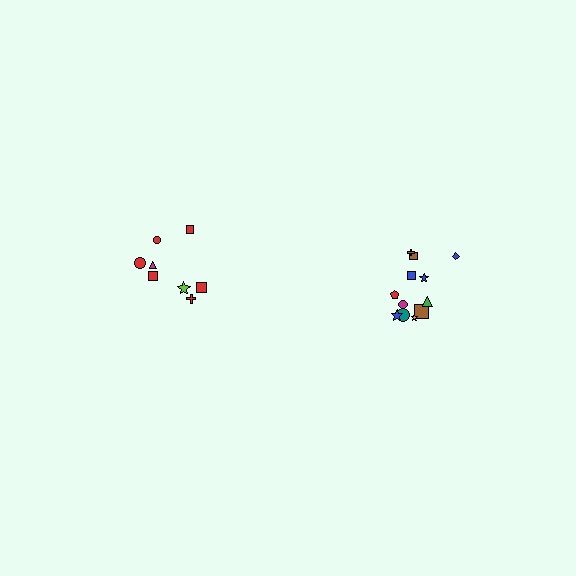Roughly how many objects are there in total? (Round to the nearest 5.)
Roughly 20 objects in total.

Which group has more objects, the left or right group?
The right group.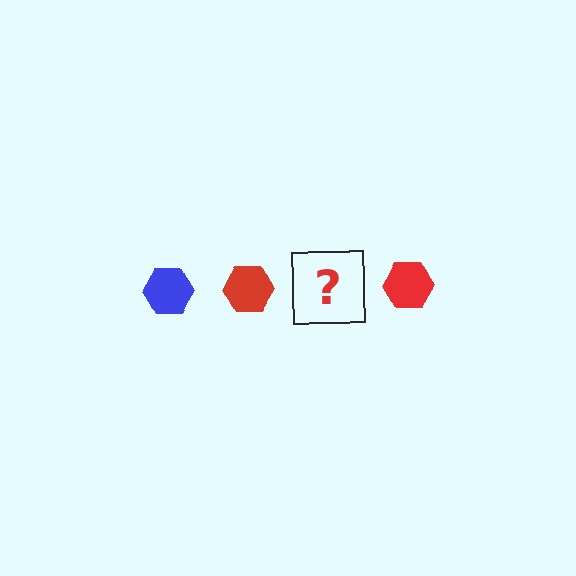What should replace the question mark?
The question mark should be replaced with a blue hexagon.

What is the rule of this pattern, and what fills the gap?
The rule is that the pattern cycles through blue, red hexagons. The gap should be filled with a blue hexagon.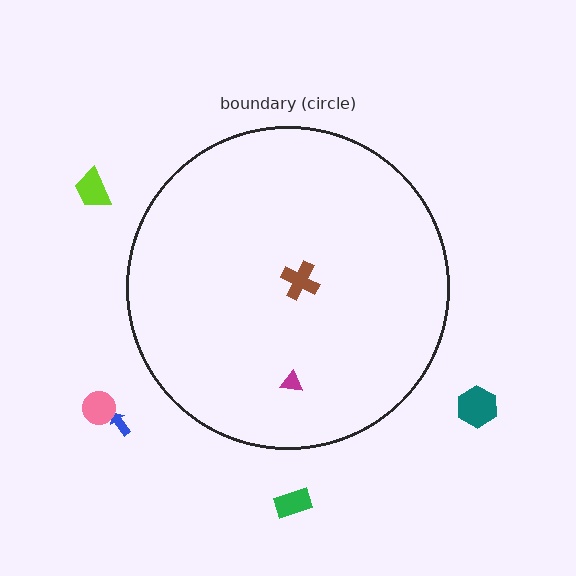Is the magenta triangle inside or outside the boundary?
Inside.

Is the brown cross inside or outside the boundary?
Inside.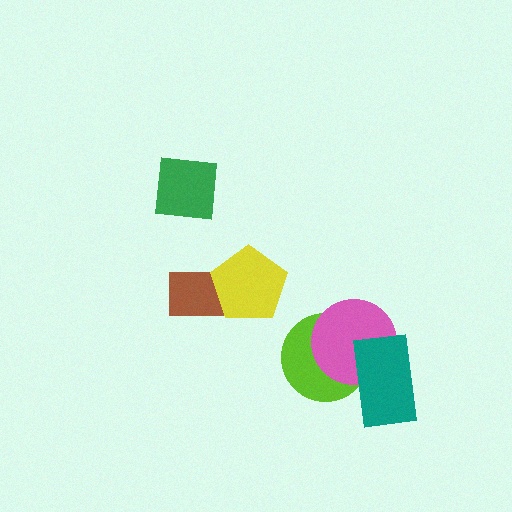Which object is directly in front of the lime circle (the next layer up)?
The pink circle is directly in front of the lime circle.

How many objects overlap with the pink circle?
2 objects overlap with the pink circle.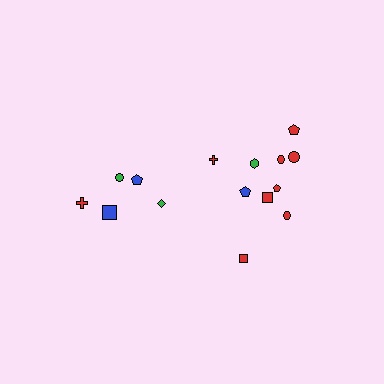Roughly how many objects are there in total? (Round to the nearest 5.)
Roughly 15 objects in total.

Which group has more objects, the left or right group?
The right group.